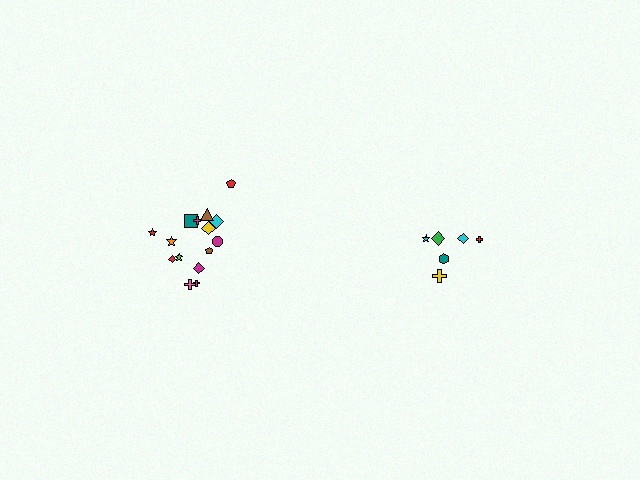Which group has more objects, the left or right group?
The left group.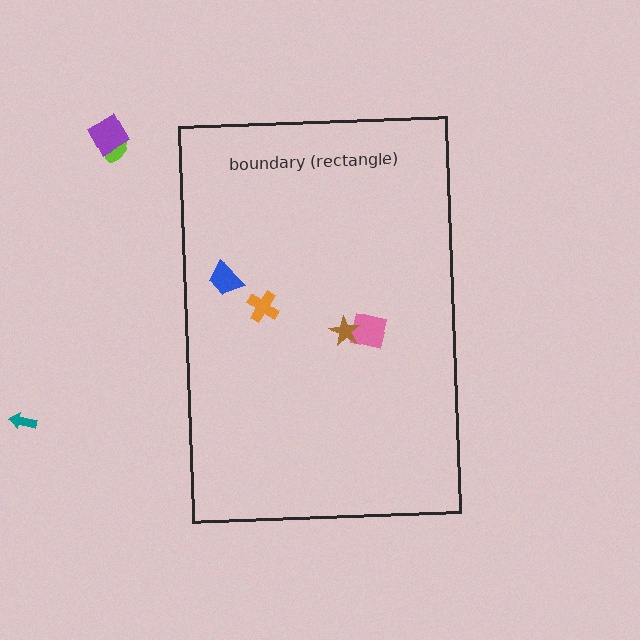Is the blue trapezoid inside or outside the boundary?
Inside.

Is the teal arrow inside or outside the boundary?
Outside.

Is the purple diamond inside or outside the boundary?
Outside.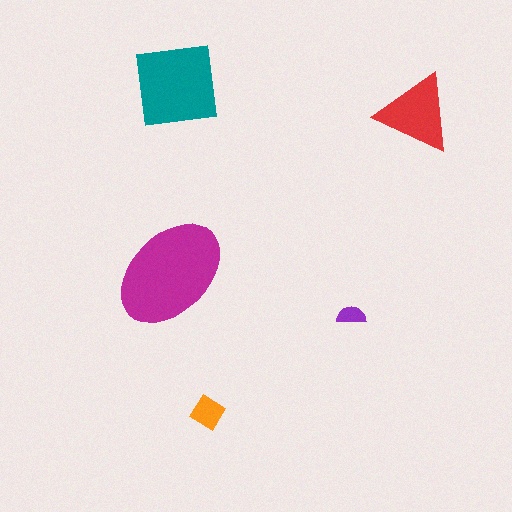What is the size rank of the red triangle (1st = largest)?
3rd.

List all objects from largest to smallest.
The magenta ellipse, the teal square, the red triangle, the orange diamond, the purple semicircle.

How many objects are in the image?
There are 5 objects in the image.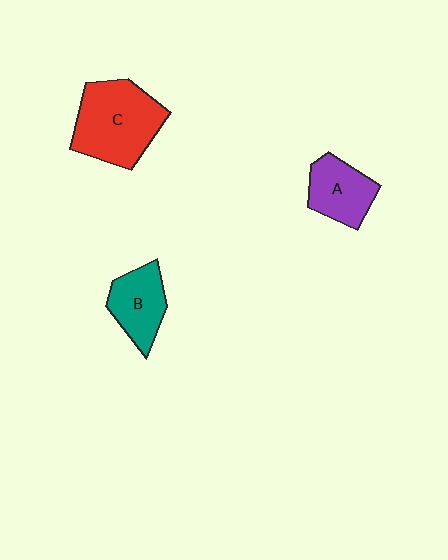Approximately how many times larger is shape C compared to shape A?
Approximately 1.7 times.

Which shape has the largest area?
Shape C (red).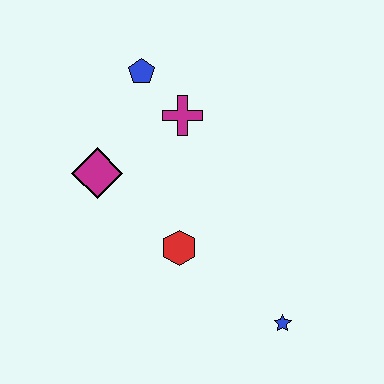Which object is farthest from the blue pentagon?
The blue star is farthest from the blue pentagon.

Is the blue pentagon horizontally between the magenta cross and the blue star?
No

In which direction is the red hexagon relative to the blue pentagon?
The red hexagon is below the blue pentagon.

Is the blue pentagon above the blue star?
Yes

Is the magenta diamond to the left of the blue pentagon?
Yes